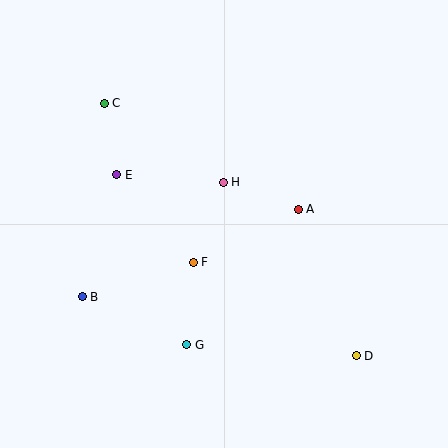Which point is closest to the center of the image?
Point H at (223, 182) is closest to the center.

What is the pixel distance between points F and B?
The distance between F and B is 116 pixels.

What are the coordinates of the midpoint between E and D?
The midpoint between E and D is at (236, 265).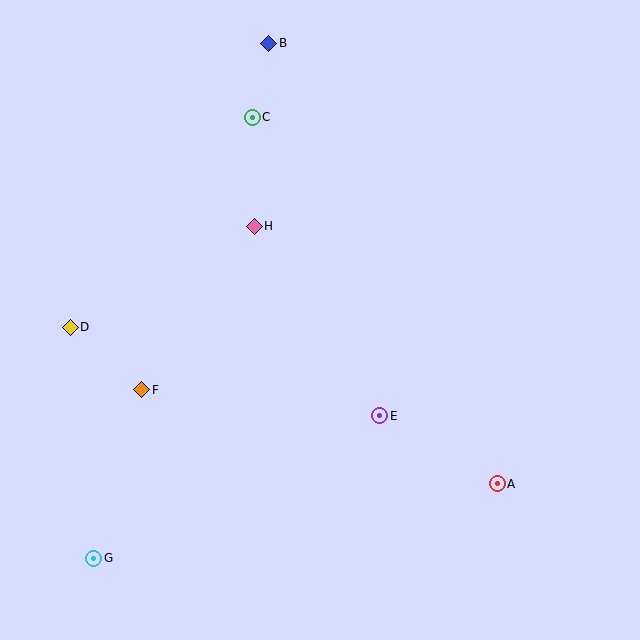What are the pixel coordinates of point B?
Point B is at (269, 43).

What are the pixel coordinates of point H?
Point H is at (254, 226).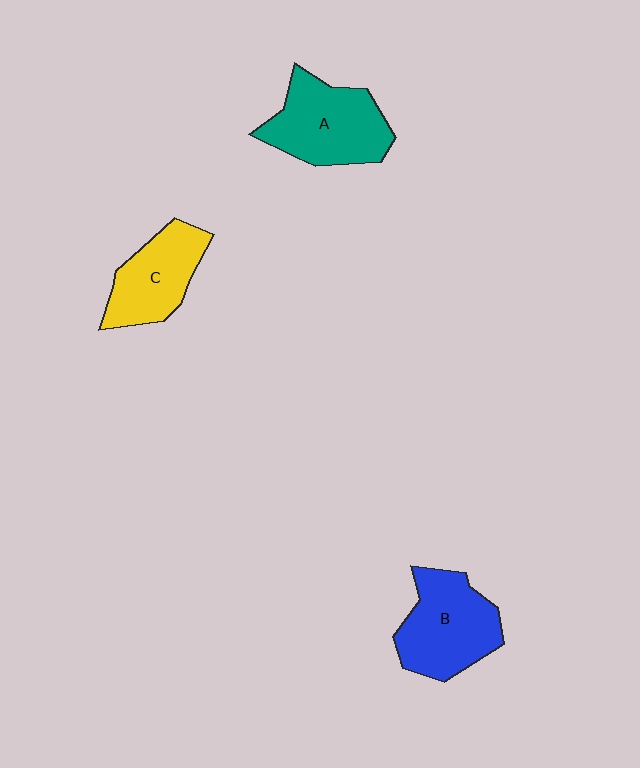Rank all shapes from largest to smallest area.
From largest to smallest: A (teal), B (blue), C (yellow).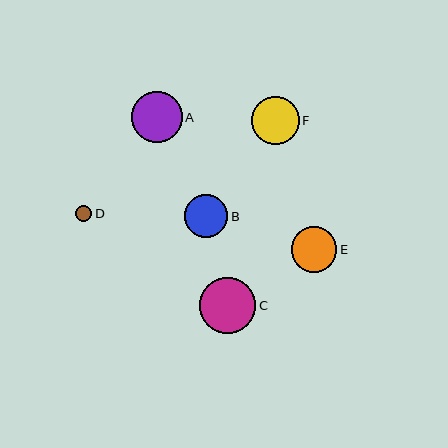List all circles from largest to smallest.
From largest to smallest: C, A, F, E, B, D.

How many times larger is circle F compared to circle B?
Circle F is approximately 1.1 times the size of circle B.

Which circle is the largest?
Circle C is the largest with a size of approximately 56 pixels.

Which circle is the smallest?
Circle D is the smallest with a size of approximately 16 pixels.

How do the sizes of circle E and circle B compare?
Circle E and circle B are approximately the same size.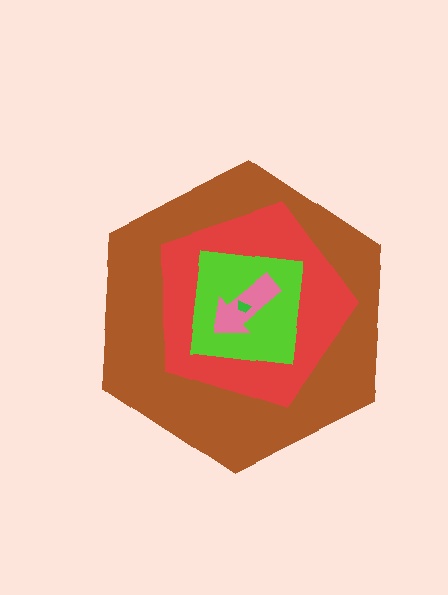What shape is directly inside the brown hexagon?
The red pentagon.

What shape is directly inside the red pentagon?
The lime square.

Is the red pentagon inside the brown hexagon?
Yes.